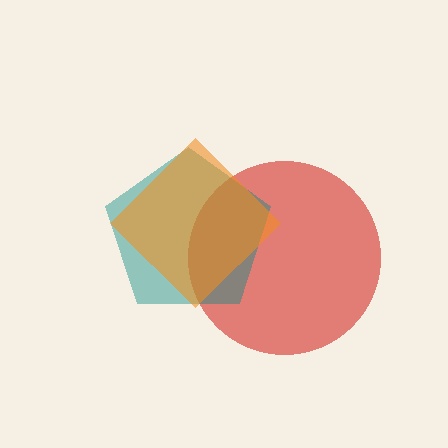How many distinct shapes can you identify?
There are 3 distinct shapes: a red circle, a teal pentagon, an orange diamond.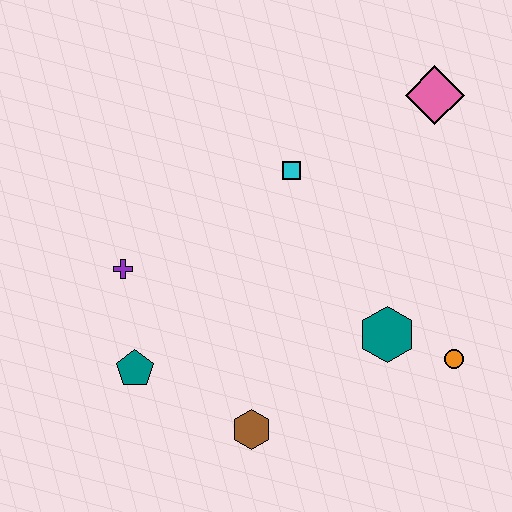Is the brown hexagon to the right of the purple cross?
Yes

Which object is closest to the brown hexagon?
The teal pentagon is closest to the brown hexagon.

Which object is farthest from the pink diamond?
The teal pentagon is farthest from the pink diamond.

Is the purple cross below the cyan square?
Yes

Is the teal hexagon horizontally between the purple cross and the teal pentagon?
No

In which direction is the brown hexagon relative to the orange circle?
The brown hexagon is to the left of the orange circle.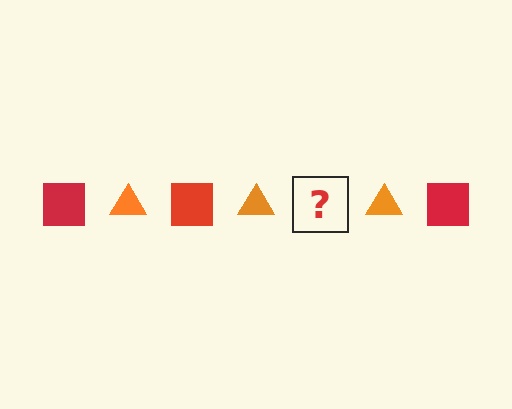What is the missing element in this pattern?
The missing element is a red square.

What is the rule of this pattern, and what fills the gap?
The rule is that the pattern alternates between red square and orange triangle. The gap should be filled with a red square.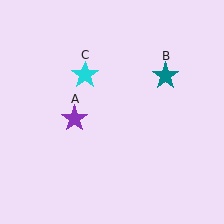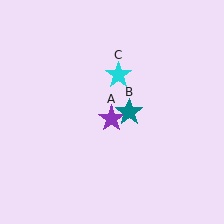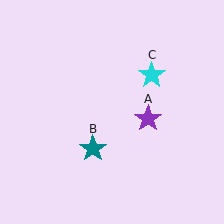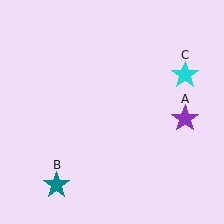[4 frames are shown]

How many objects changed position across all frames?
3 objects changed position: purple star (object A), teal star (object B), cyan star (object C).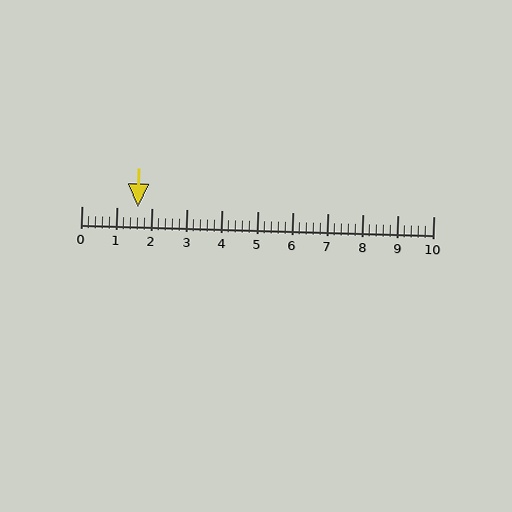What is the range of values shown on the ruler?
The ruler shows values from 0 to 10.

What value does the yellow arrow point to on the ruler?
The yellow arrow points to approximately 1.6.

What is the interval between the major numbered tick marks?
The major tick marks are spaced 1 units apart.